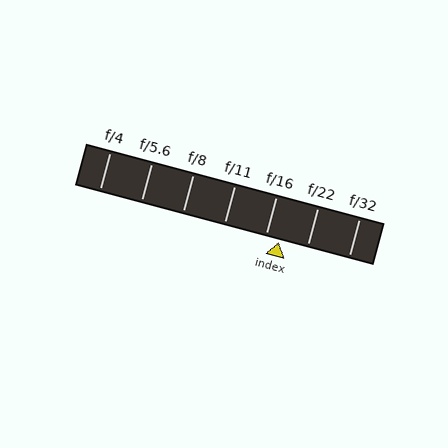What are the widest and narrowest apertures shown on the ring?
The widest aperture shown is f/4 and the narrowest is f/32.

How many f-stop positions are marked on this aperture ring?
There are 7 f-stop positions marked.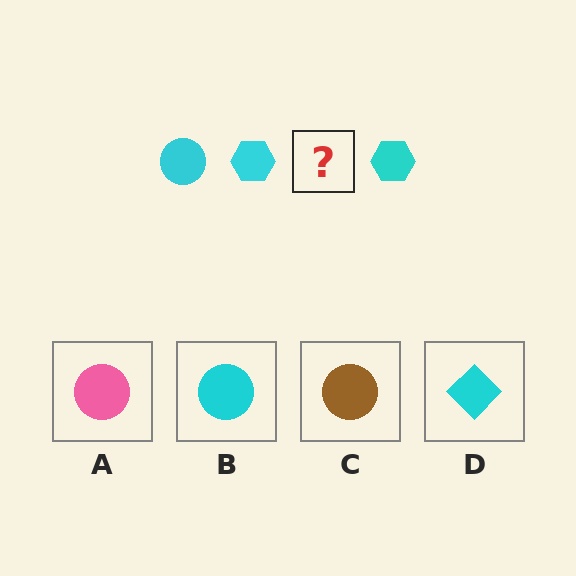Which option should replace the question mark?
Option B.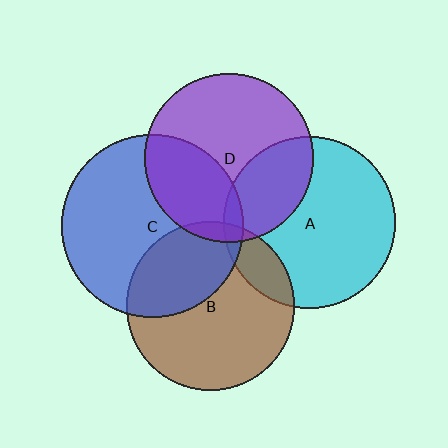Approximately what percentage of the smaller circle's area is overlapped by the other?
Approximately 35%.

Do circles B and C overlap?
Yes.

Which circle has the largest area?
Circle C (blue).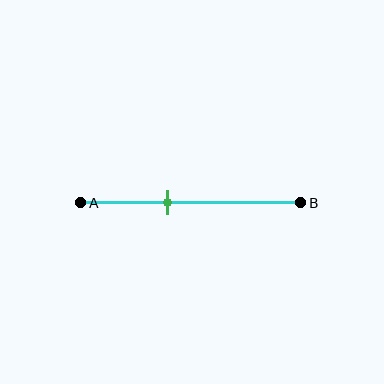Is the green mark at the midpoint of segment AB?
No, the mark is at about 40% from A, not at the 50% midpoint.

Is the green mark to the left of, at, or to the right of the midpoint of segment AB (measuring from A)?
The green mark is to the left of the midpoint of segment AB.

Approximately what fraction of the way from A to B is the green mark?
The green mark is approximately 40% of the way from A to B.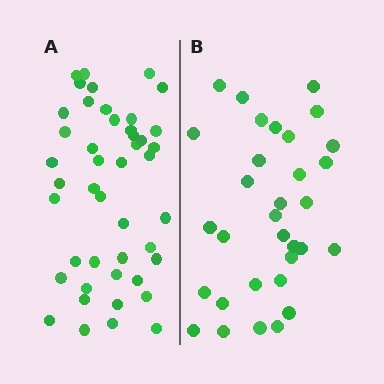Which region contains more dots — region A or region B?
Region A (the left region) has more dots.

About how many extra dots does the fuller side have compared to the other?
Region A has approximately 15 more dots than region B.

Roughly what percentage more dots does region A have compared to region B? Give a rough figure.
About 40% more.